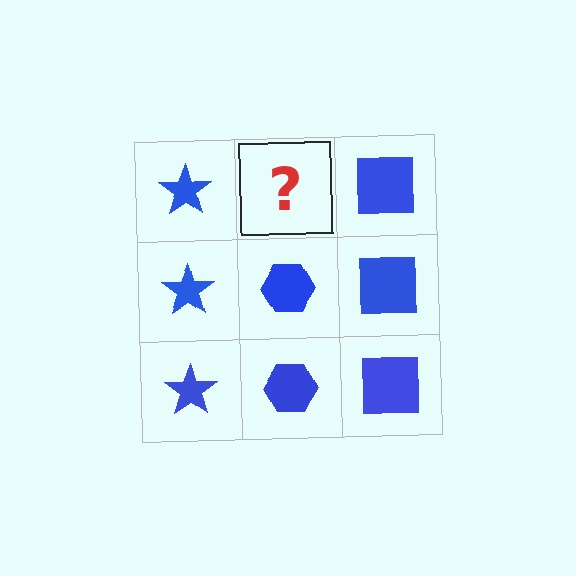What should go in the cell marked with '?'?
The missing cell should contain a blue hexagon.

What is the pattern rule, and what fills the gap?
The rule is that each column has a consistent shape. The gap should be filled with a blue hexagon.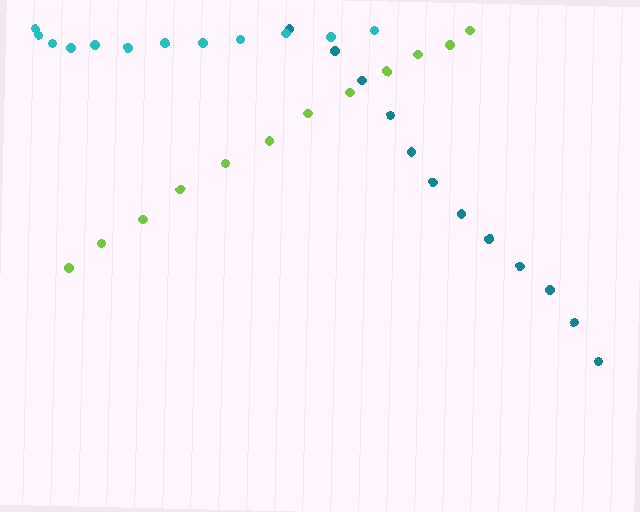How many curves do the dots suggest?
There are 3 distinct paths.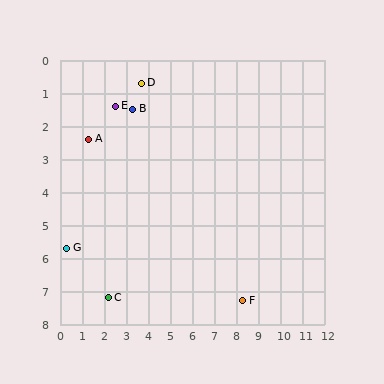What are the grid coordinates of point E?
Point E is at approximately (2.5, 1.4).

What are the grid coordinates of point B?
Point B is at approximately (3.3, 1.5).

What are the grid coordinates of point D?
Point D is at approximately (3.7, 0.7).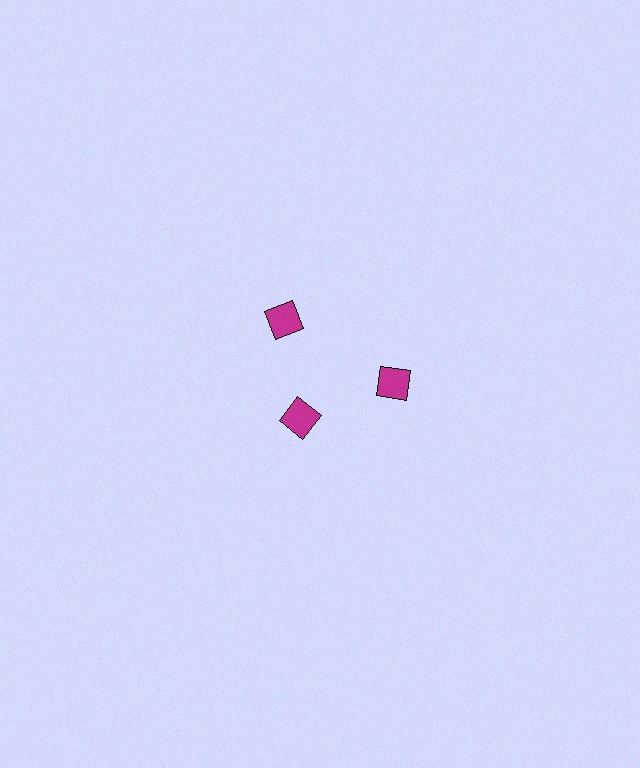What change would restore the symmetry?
The symmetry would be restored by moving it outward, back onto the ring so that all 3 diamonds sit at equal angles and equal distance from the center.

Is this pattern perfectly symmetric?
No. The 3 magenta diamonds are arranged in a ring, but one element near the 7 o'clock position is pulled inward toward the center, breaking the 3-fold rotational symmetry.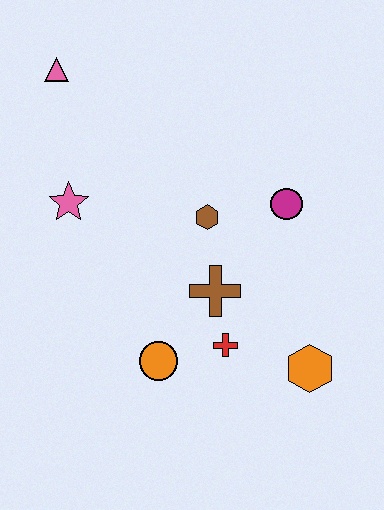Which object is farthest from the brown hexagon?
The pink triangle is farthest from the brown hexagon.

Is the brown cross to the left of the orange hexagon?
Yes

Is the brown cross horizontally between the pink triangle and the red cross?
Yes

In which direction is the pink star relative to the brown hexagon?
The pink star is to the left of the brown hexagon.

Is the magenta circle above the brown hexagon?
Yes